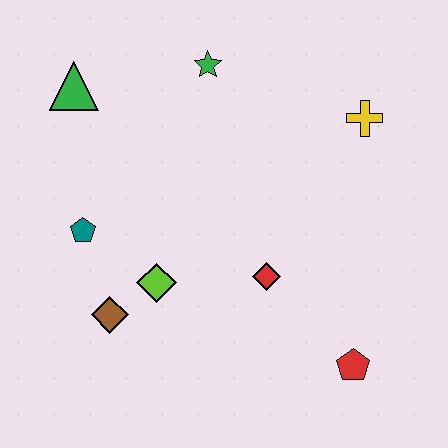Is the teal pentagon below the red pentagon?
No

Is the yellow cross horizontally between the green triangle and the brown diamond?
No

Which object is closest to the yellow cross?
The green star is closest to the yellow cross.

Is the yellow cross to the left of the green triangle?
No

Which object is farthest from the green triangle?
The red pentagon is farthest from the green triangle.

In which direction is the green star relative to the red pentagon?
The green star is above the red pentagon.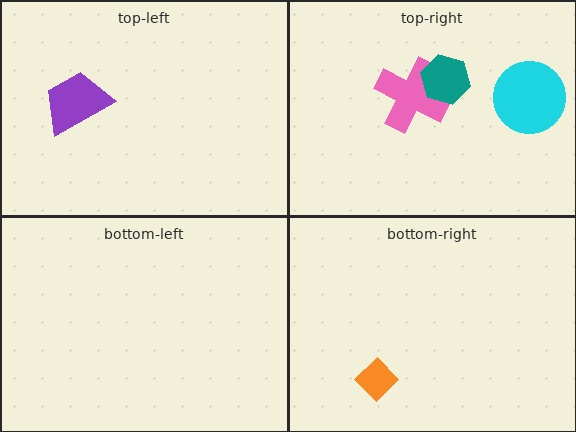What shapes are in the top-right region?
The cyan circle, the pink cross, the teal hexagon.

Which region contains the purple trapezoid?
The top-left region.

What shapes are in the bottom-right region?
The orange diamond.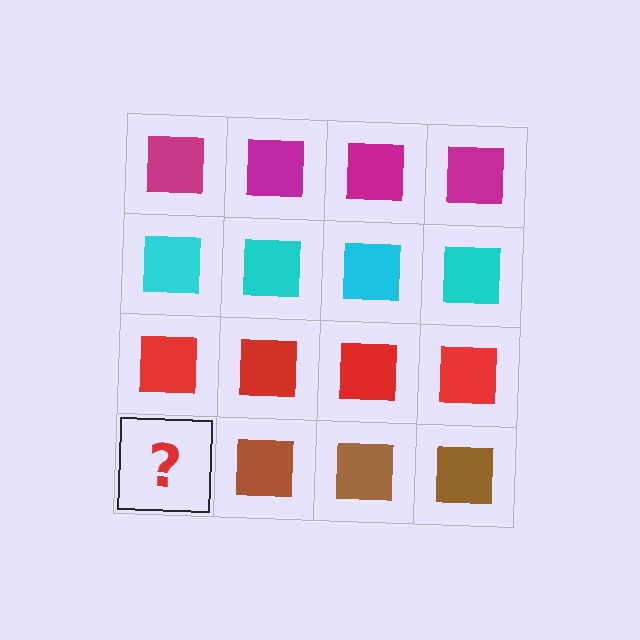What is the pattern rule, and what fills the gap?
The rule is that each row has a consistent color. The gap should be filled with a brown square.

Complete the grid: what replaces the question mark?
The question mark should be replaced with a brown square.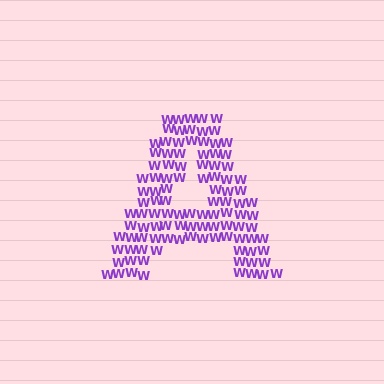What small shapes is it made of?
It is made of small letter W's.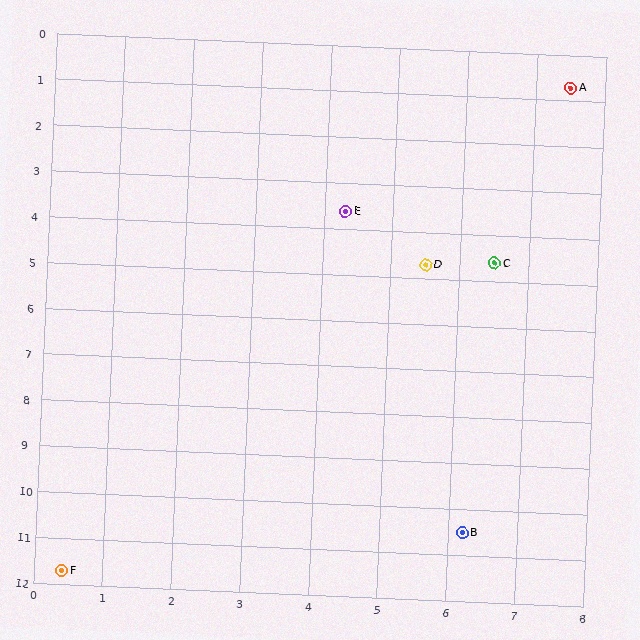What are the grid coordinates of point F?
Point F is at approximately (0.4, 11.7).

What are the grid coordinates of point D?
Point D is at approximately (5.5, 4.7).